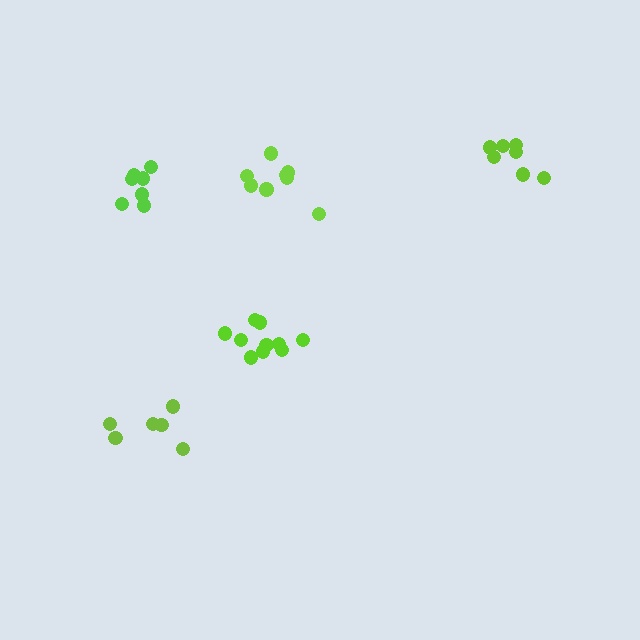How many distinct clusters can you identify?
There are 5 distinct clusters.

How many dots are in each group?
Group 1: 6 dots, Group 2: 8 dots, Group 3: 10 dots, Group 4: 7 dots, Group 5: 7 dots (38 total).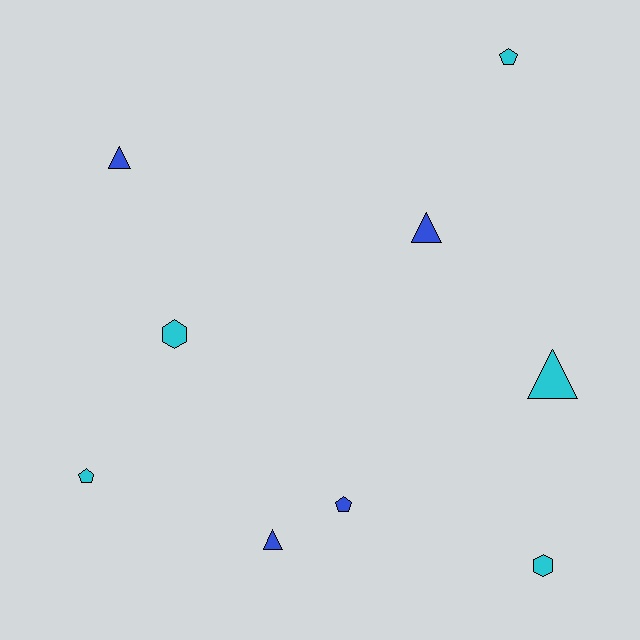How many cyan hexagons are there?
There are 2 cyan hexagons.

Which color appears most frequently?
Cyan, with 5 objects.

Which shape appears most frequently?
Triangle, with 4 objects.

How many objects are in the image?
There are 9 objects.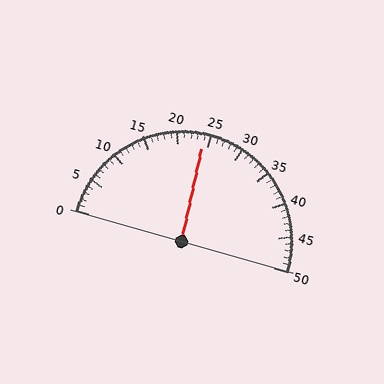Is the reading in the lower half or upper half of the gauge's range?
The reading is in the lower half of the range (0 to 50).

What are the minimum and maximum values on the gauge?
The gauge ranges from 0 to 50.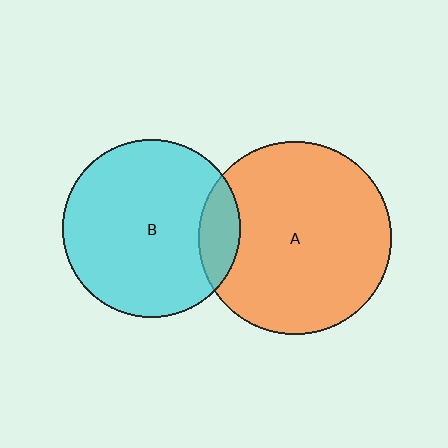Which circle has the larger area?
Circle A (orange).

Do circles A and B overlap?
Yes.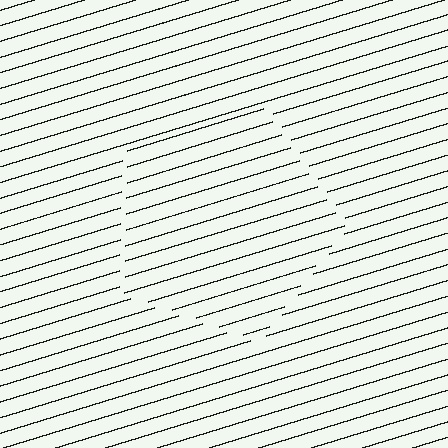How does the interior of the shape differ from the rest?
The interior of the shape contains the same grating, shifted by half a period — the contour is defined by the phase discontinuity where line-ends from the inner and outer gratings abut.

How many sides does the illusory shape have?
5 sides — the line-ends trace a pentagon.